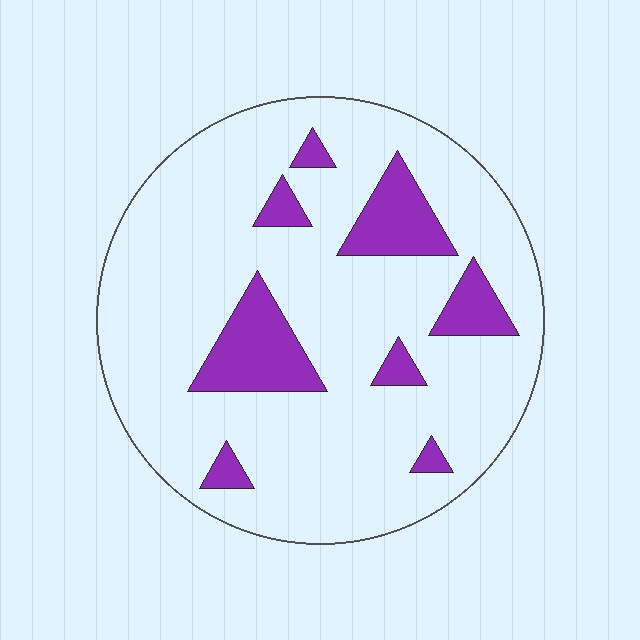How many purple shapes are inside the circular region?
8.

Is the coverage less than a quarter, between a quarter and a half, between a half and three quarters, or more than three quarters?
Less than a quarter.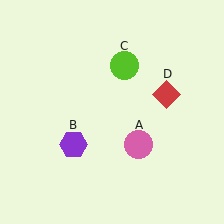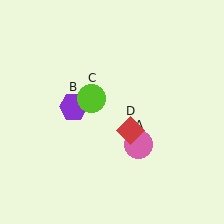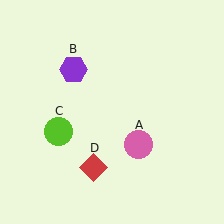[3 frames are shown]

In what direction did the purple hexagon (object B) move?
The purple hexagon (object B) moved up.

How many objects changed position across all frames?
3 objects changed position: purple hexagon (object B), lime circle (object C), red diamond (object D).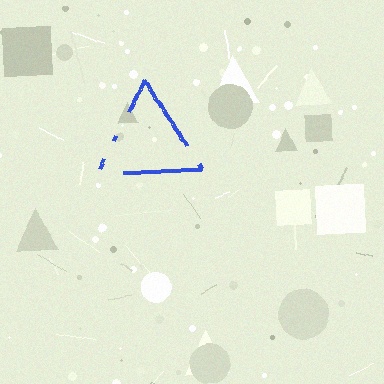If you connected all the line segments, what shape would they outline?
They would outline a triangle.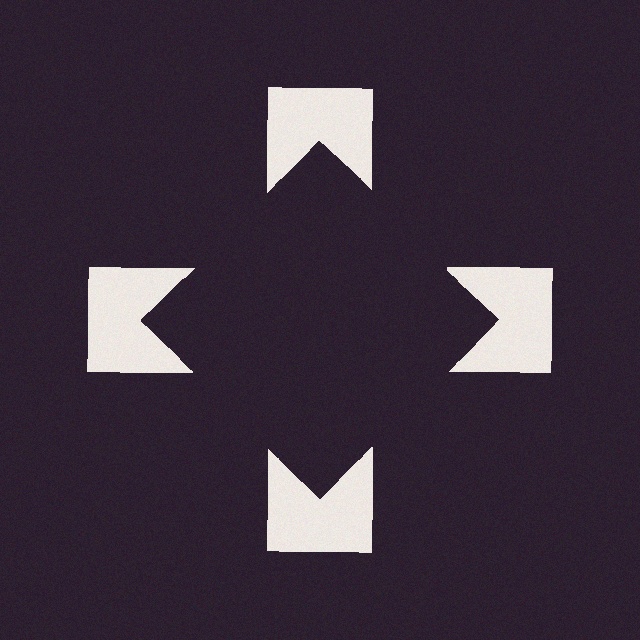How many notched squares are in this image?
There are 4 — one at each vertex of the illusory square.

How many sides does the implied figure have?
4 sides.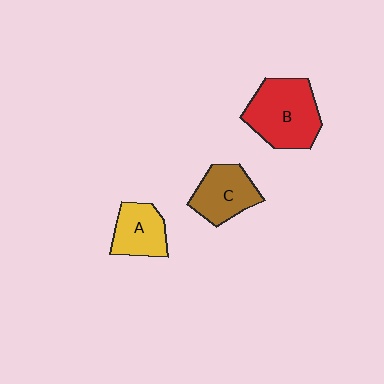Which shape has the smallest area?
Shape A (yellow).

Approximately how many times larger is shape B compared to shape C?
Approximately 1.5 times.